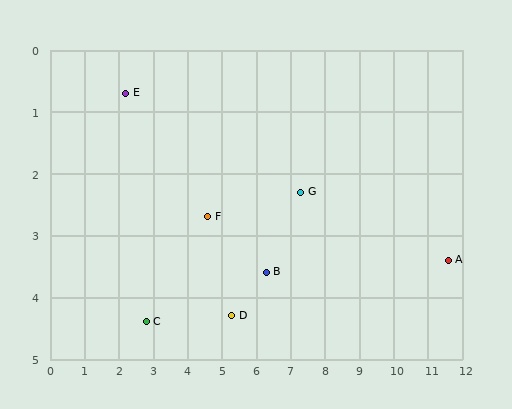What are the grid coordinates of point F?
Point F is at approximately (4.6, 2.7).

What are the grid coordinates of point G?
Point G is at approximately (7.3, 2.3).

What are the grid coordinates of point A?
Point A is at approximately (11.6, 3.4).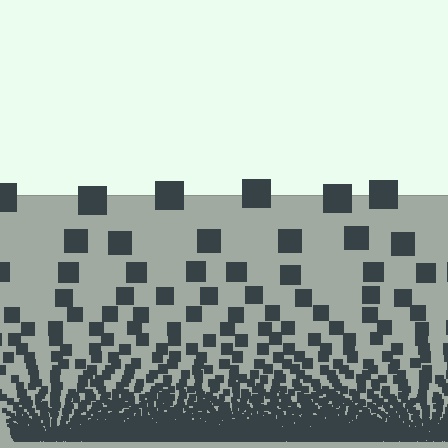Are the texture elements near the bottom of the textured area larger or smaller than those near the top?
Smaller. The gradient is inverted — elements near the bottom are smaller and denser.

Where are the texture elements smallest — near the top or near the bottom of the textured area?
Near the bottom.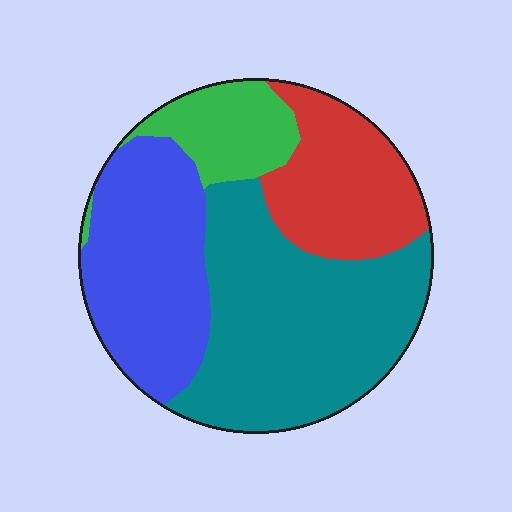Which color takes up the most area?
Teal, at roughly 40%.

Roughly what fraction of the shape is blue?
Blue takes up about one quarter (1/4) of the shape.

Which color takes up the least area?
Green, at roughly 10%.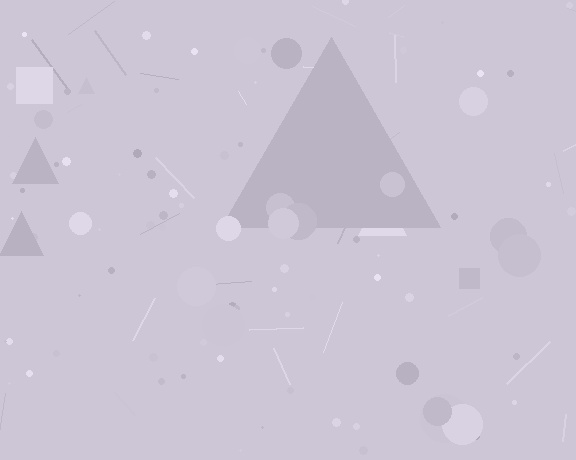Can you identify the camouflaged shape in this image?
The camouflaged shape is a triangle.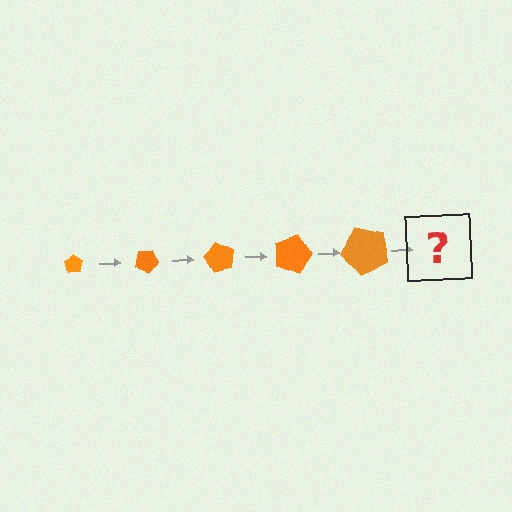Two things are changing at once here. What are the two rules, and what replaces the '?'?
The two rules are that the pentagon grows larger each step and it rotates 30 degrees each step. The '?' should be a pentagon, larger than the previous one and rotated 150 degrees from the start.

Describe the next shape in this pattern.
It should be a pentagon, larger than the previous one and rotated 150 degrees from the start.